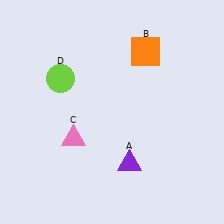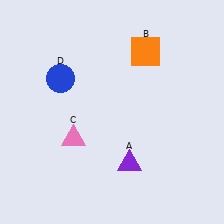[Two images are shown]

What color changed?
The circle (D) changed from lime in Image 1 to blue in Image 2.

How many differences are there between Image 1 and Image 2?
There is 1 difference between the two images.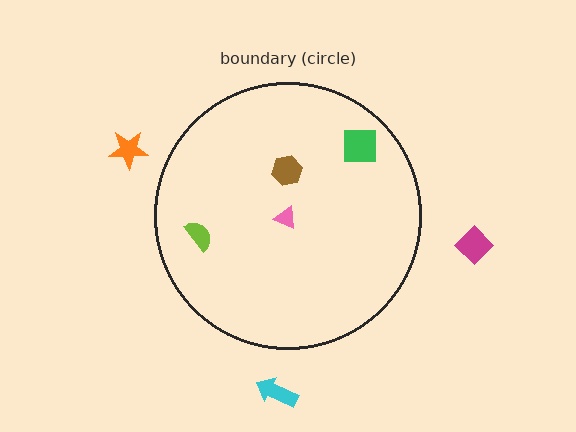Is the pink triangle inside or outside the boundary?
Inside.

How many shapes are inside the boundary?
4 inside, 3 outside.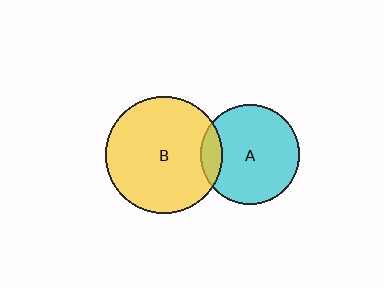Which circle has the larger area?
Circle B (yellow).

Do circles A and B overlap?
Yes.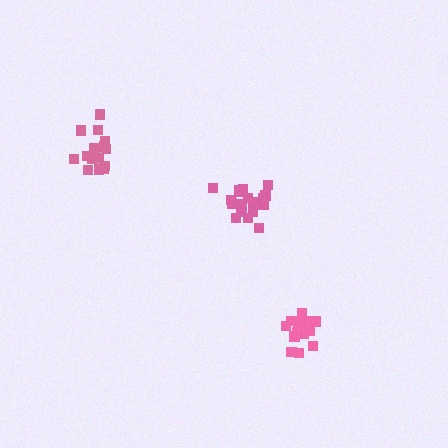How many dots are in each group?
Group 1: 18 dots, Group 2: 15 dots, Group 3: 16 dots (49 total).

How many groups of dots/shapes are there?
There are 3 groups.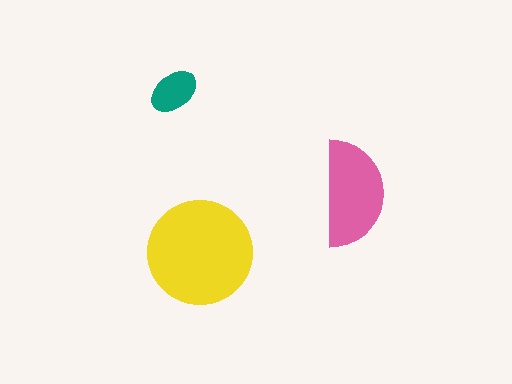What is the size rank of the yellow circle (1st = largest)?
1st.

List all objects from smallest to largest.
The teal ellipse, the pink semicircle, the yellow circle.